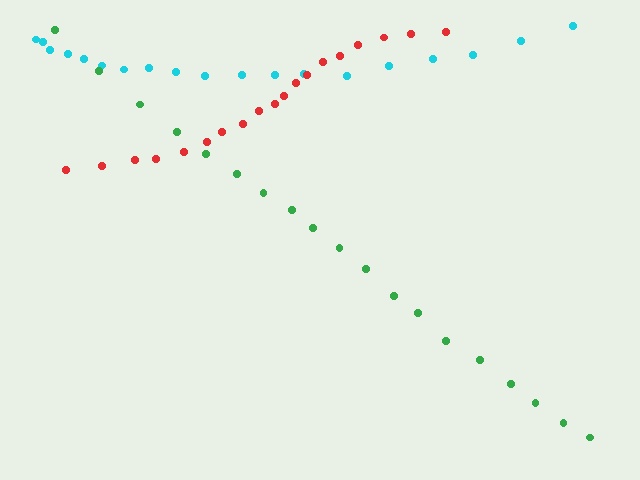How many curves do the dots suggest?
There are 3 distinct paths.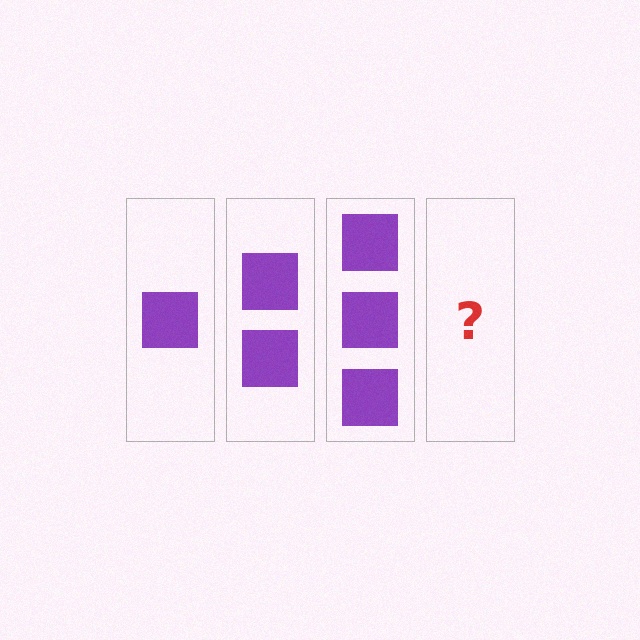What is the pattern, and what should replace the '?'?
The pattern is that each step adds one more square. The '?' should be 4 squares.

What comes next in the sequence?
The next element should be 4 squares.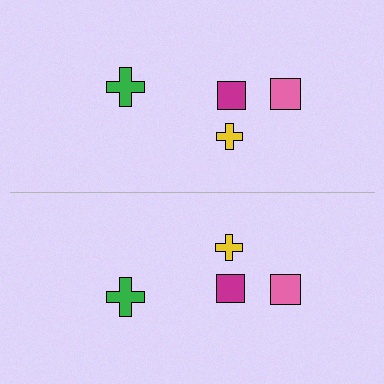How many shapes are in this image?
There are 8 shapes in this image.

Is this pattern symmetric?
Yes, this pattern has bilateral (reflection) symmetry.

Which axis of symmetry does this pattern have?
The pattern has a horizontal axis of symmetry running through the center of the image.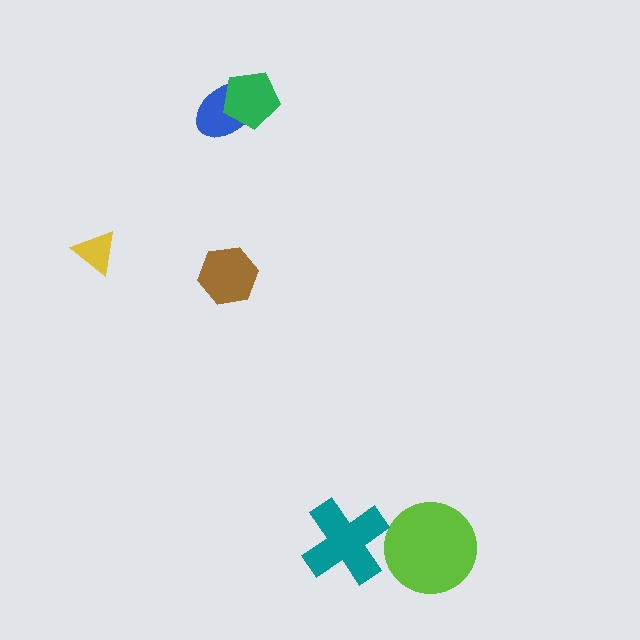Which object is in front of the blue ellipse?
The green pentagon is in front of the blue ellipse.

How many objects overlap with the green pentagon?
1 object overlaps with the green pentagon.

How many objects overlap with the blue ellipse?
1 object overlaps with the blue ellipse.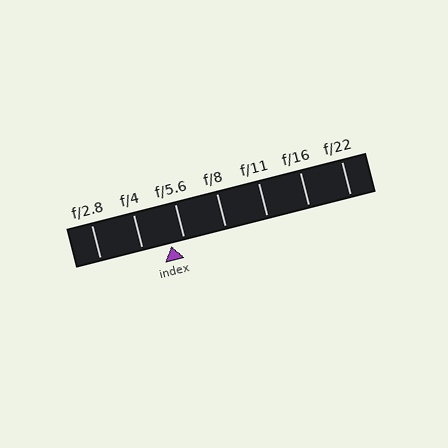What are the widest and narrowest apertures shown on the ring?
The widest aperture shown is f/2.8 and the narrowest is f/22.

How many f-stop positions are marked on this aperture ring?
There are 7 f-stop positions marked.